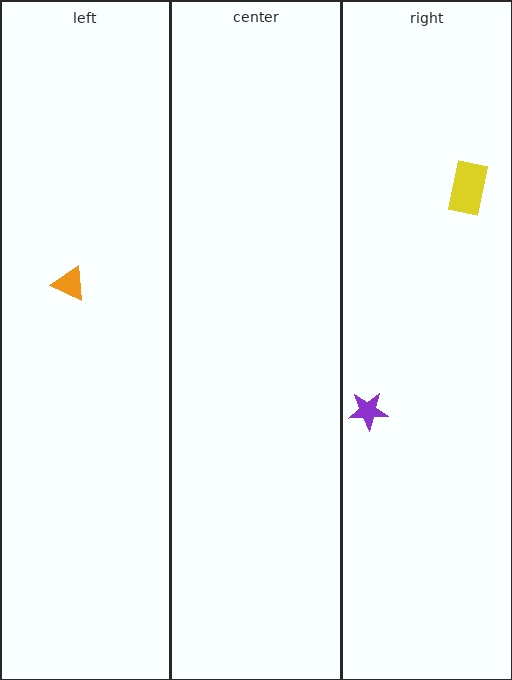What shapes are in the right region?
The purple star, the yellow rectangle.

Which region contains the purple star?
The right region.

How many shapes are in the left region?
1.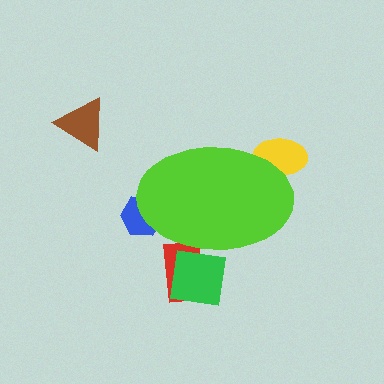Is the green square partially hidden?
Yes, the green square is partially hidden behind the lime ellipse.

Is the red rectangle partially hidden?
Yes, the red rectangle is partially hidden behind the lime ellipse.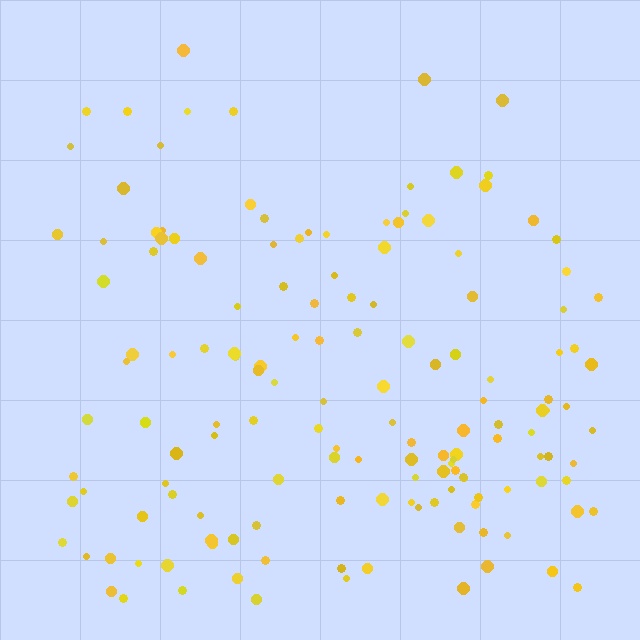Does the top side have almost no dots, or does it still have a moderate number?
Still a moderate number, just noticeably fewer than the bottom.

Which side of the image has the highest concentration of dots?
The bottom.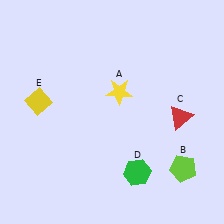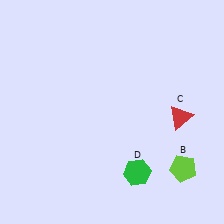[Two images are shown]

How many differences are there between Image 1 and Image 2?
There are 2 differences between the two images.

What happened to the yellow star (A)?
The yellow star (A) was removed in Image 2. It was in the top-right area of Image 1.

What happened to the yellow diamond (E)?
The yellow diamond (E) was removed in Image 2. It was in the top-left area of Image 1.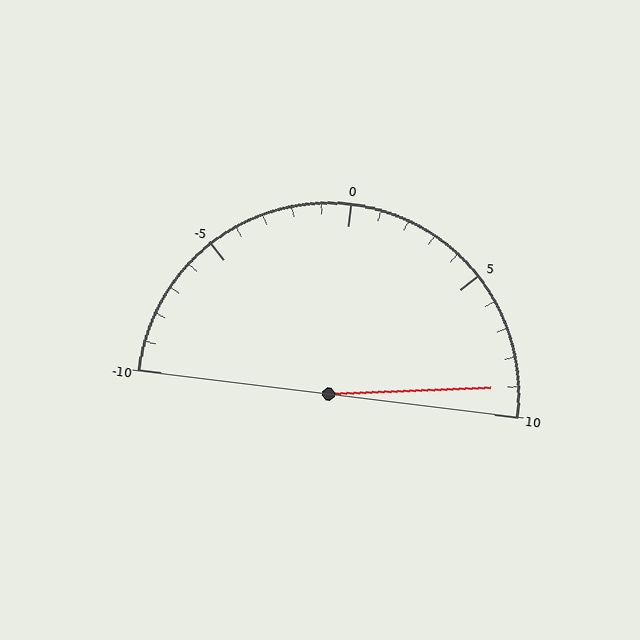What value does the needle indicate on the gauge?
The needle indicates approximately 9.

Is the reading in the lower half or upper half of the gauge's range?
The reading is in the upper half of the range (-10 to 10).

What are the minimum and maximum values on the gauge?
The gauge ranges from -10 to 10.